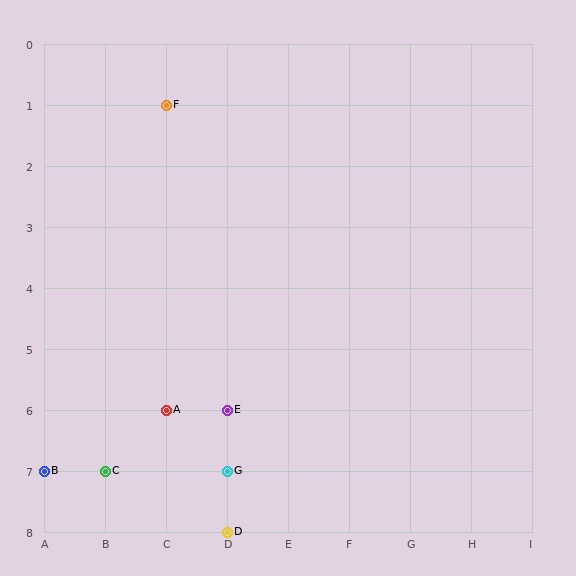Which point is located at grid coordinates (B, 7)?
Point C is at (B, 7).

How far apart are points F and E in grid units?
Points F and E are 1 column and 5 rows apart (about 5.1 grid units diagonally).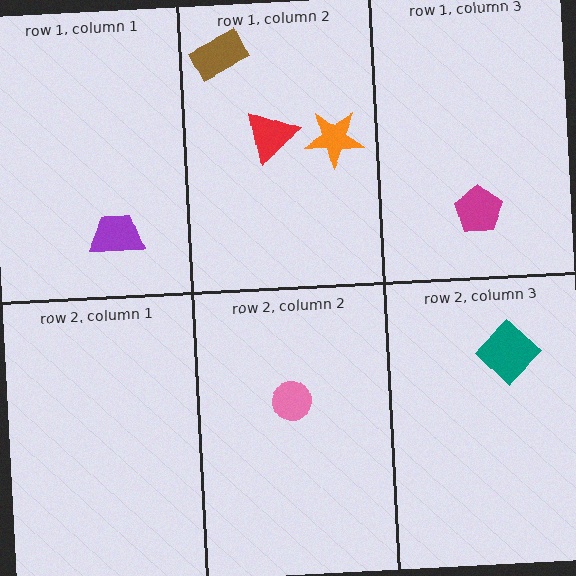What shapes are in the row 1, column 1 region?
The purple trapezoid.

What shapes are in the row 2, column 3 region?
The teal diamond.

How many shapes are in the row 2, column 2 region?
1.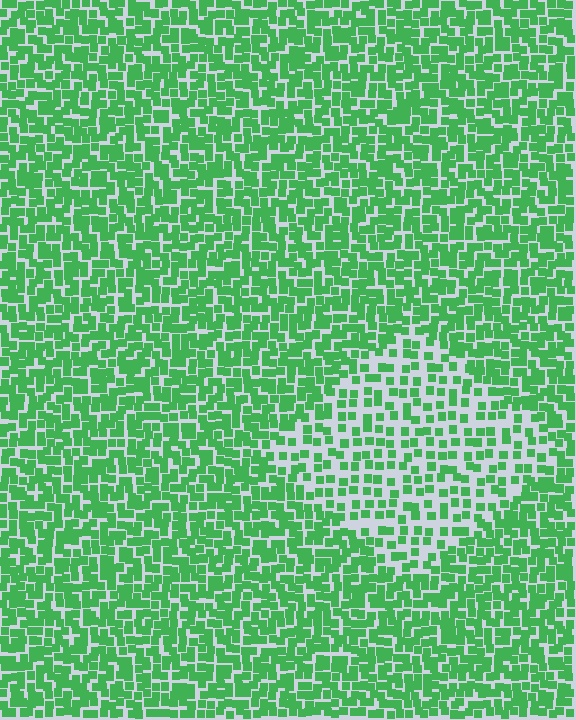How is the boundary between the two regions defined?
The boundary is defined by a change in element density (approximately 1.9x ratio). All elements are the same color, size, and shape.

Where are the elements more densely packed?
The elements are more densely packed outside the diamond boundary.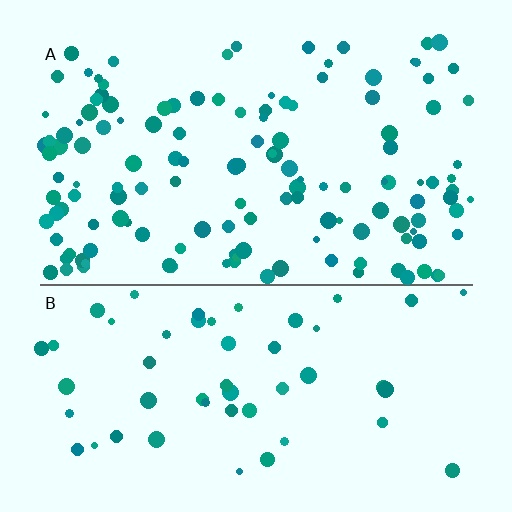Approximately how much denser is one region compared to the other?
Approximately 2.6× — region A over region B.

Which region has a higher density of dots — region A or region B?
A (the top).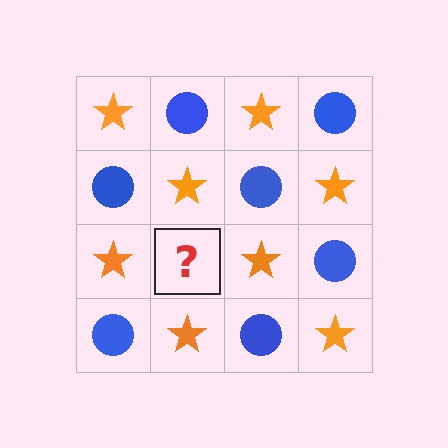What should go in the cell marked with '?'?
The missing cell should contain a blue circle.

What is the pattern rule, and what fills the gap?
The rule is that it alternates orange star and blue circle in a checkerboard pattern. The gap should be filled with a blue circle.